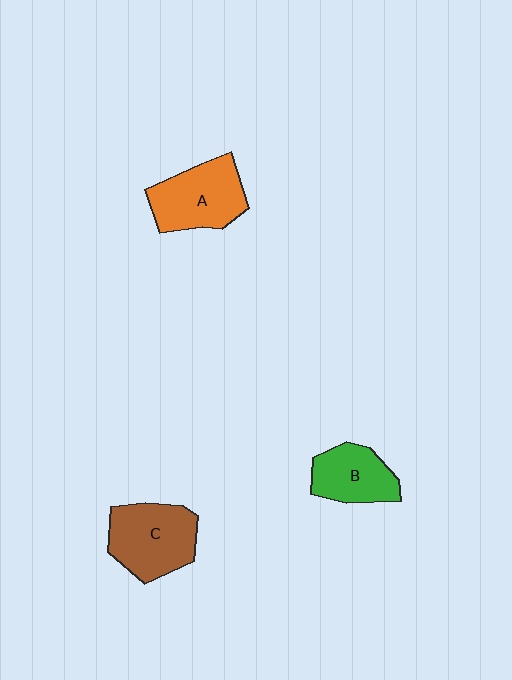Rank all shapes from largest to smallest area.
From largest to smallest: C (brown), A (orange), B (green).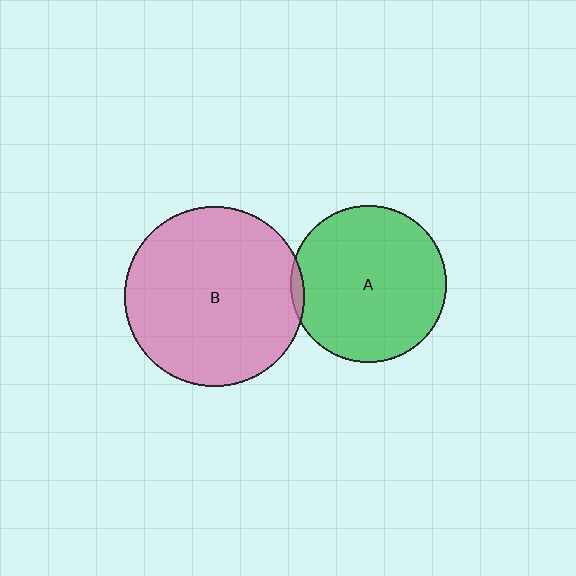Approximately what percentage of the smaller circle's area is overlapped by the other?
Approximately 5%.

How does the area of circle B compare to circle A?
Approximately 1.3 times.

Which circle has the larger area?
Circle B (pink).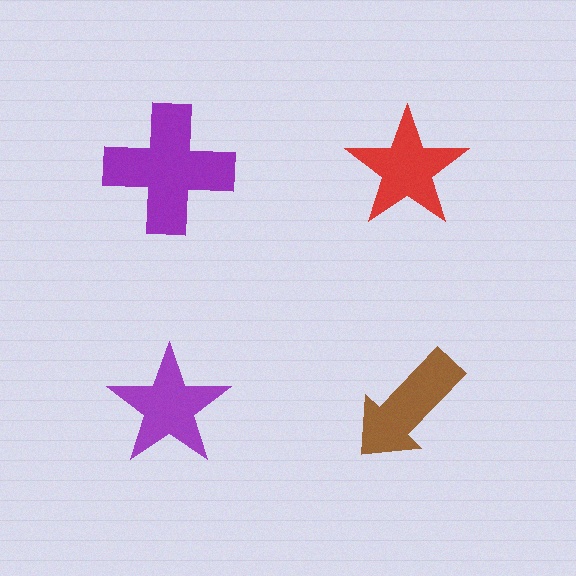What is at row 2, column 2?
A brown arrow.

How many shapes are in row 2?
2 shapes.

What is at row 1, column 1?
A purple cross.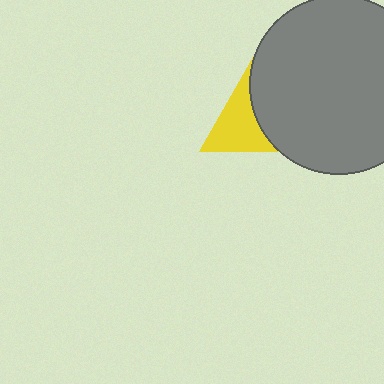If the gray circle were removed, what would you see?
You would see the complete yellow triangle.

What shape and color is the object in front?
The object in front is a gray circle.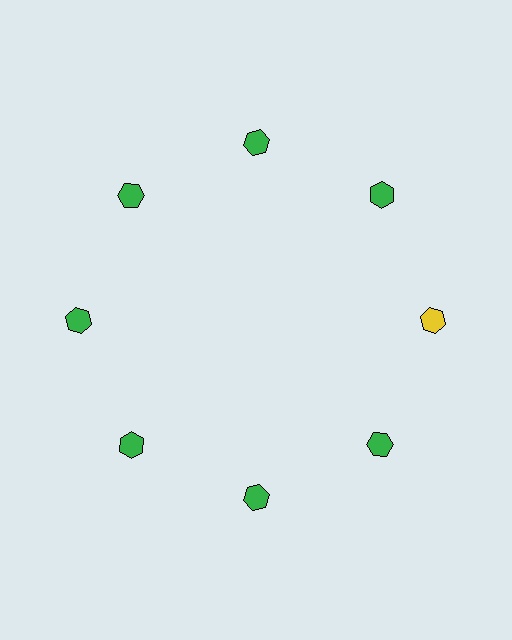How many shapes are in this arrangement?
There are 8 shapes arranged in a ring pattern.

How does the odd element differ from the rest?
It has a different color: yellow instead of green.